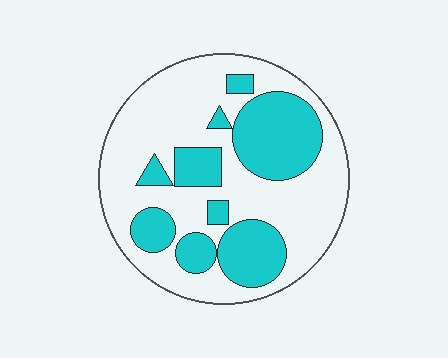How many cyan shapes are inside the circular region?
9.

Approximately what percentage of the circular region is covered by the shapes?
Approximately 35%.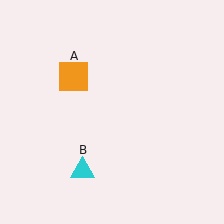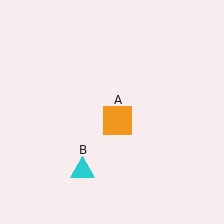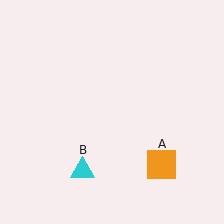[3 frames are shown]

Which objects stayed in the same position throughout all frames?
Cyan triangle (object B) remained stationary.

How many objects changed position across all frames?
1 object changed position: orange square (object A).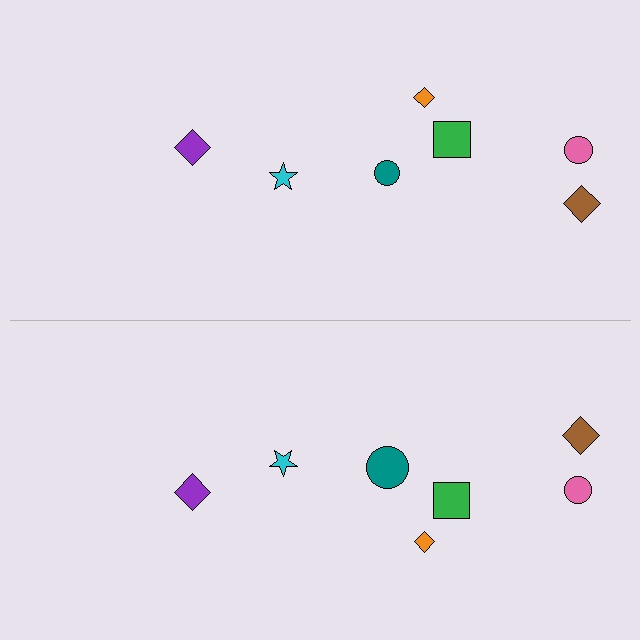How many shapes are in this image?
There are 14 shapes in this image.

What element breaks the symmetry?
The teal circle on the bottom side has a different size than its mirror counterpart.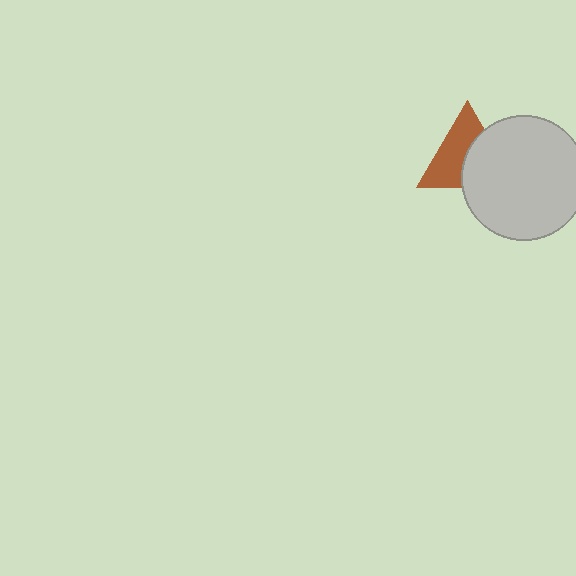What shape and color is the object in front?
The object in front is a light gray circle.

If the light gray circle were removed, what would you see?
You would see the complete brown triangle.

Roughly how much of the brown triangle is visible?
About half of it is visible (roughly 56%).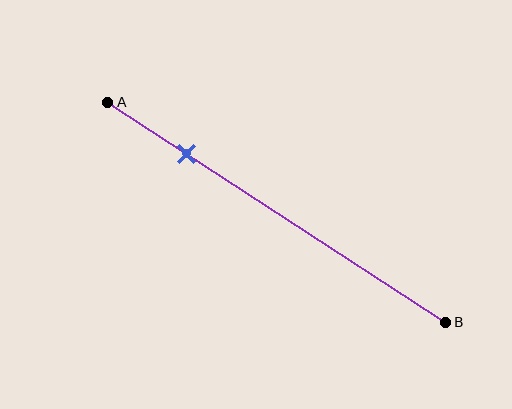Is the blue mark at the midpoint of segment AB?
No, the mark is at about 25% from A, not at the 50% midpoint.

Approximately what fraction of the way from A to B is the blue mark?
The blue mark is approximately 25% of the way from A to B.